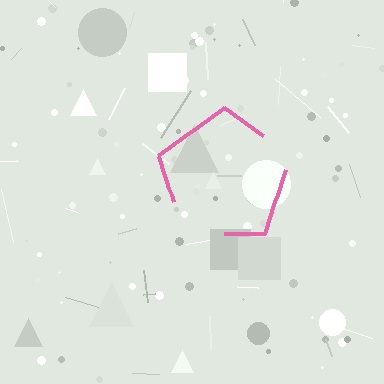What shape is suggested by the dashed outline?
The dashed outline suggests a pentagon.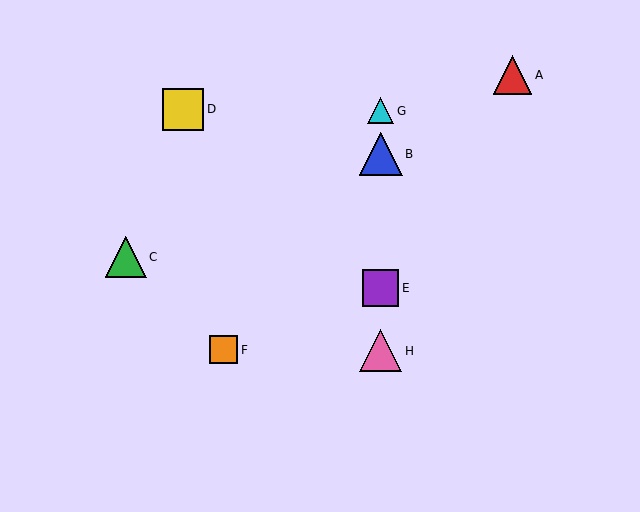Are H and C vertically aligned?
No, H is at x≈381 and C is at x≈126.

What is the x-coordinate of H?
Object H is at x≈381.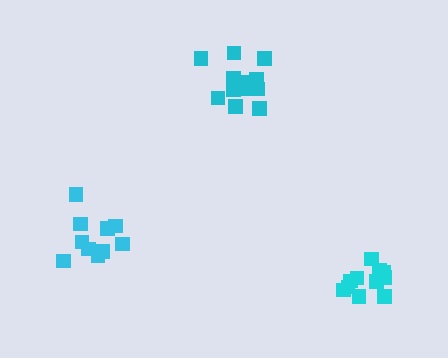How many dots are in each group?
Group 1: 10 dots, Group 2: 16 dots, Group 3: 11 dots (37 total).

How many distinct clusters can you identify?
There are 3 distinct clusters.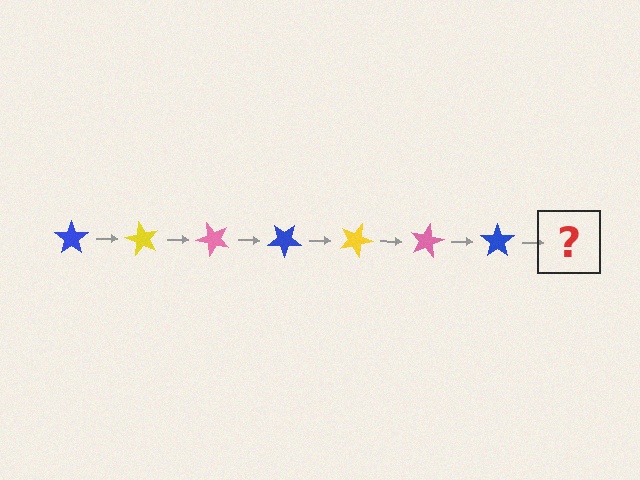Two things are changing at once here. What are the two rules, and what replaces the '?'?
The two rules are that it rotates 60 degrees each step and the color cycles through blue, yellow, and pink. The '?' should be a yellow star, rotated 420 degrees from the start.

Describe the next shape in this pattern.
It should be a yellow star, rotated 420 degrees from the start.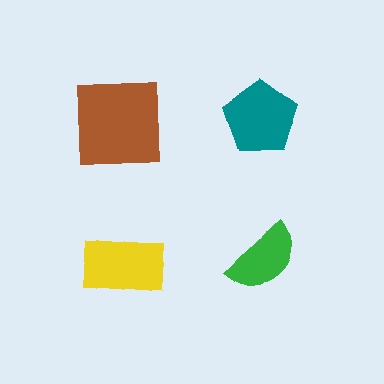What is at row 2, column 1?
A yellow rectangle.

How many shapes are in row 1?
2 shapes.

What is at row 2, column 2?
A green semicircle.